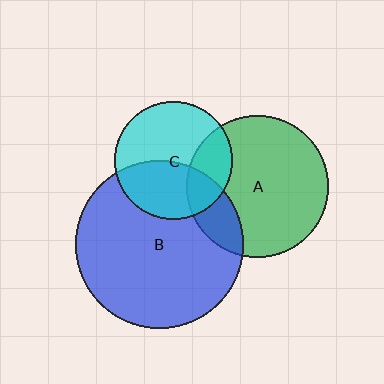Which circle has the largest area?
Circle B (blue).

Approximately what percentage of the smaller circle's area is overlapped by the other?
Approximately 40%.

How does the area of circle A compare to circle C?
Approximately 1.4 times.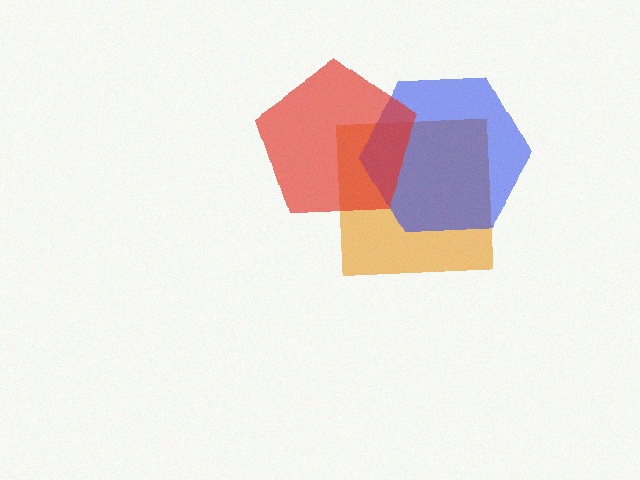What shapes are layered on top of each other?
The layered shapes are: an orange square, a blue hexagon, a red pentagon.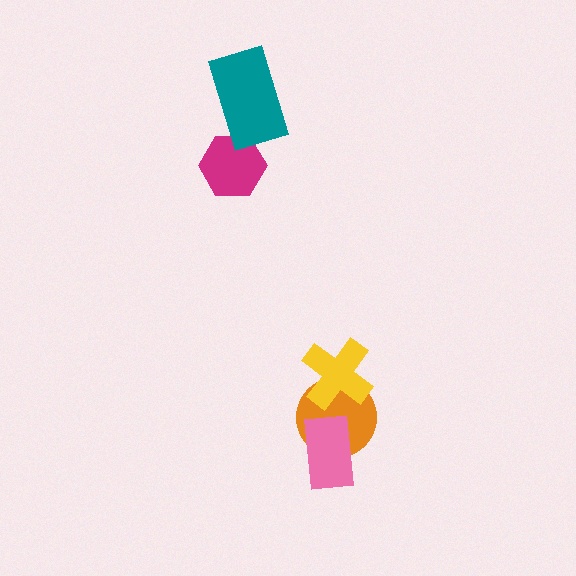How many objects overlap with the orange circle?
2 objects overlap with the orange circle.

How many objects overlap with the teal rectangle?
1 object overlaps with the teal rectangle.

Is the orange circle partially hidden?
Yes, it is partially covered by another shape.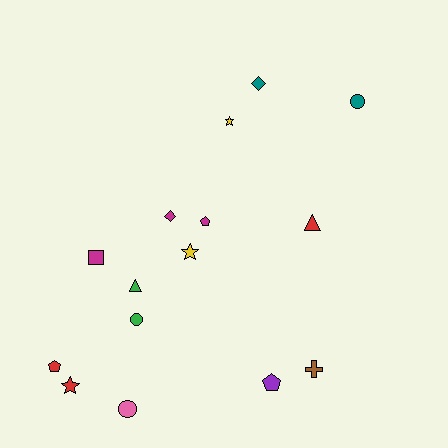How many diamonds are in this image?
There are 2 diamonds.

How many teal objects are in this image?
There are 2 teal objects.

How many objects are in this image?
There are 15 objects.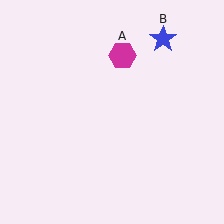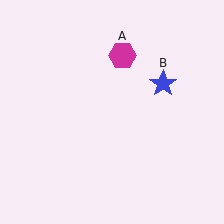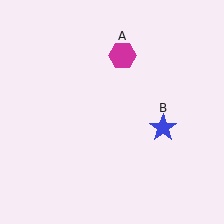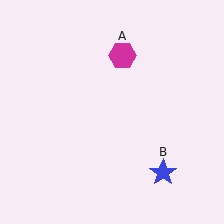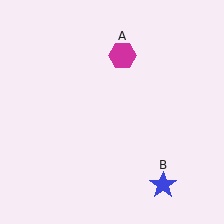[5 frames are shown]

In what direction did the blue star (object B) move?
The blue star (object B) moved down.